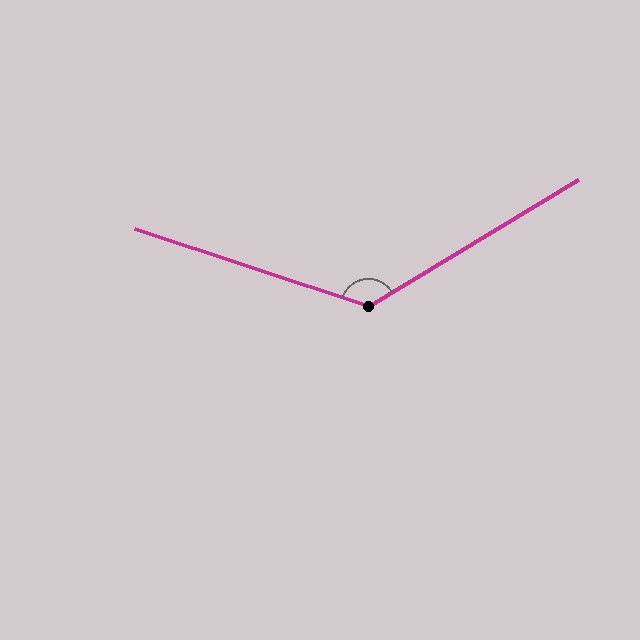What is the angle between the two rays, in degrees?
Approximately 130 degrees.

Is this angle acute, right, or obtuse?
It is obtuse.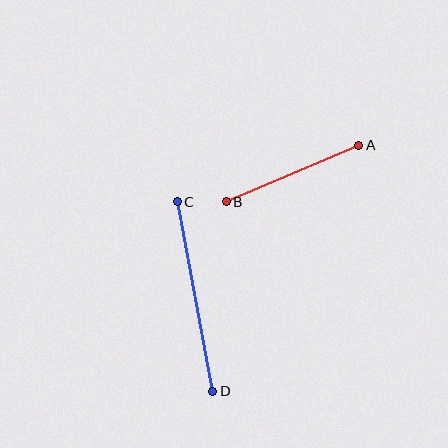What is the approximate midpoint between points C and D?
The midpoint is at approximately (195, 296) pixels.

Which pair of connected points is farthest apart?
Points C and D are farthest apart.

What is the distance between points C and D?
The distance is approximately 193 pixels.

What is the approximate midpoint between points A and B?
The midpoint is at approximately (292, 173) pixels.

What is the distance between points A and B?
The distance is approximately 144 pixels.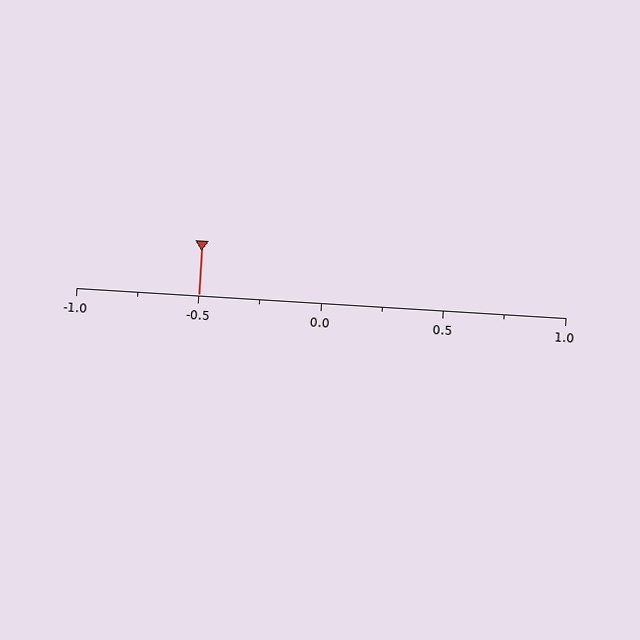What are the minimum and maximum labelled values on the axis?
The axis runs from -1.0 to 1.0.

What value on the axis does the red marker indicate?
The marker indicates approximately -0.5.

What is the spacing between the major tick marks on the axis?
The major ticks are spaced 0.5 apart.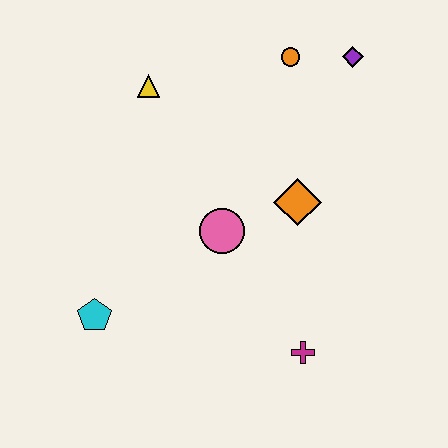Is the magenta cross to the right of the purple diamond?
No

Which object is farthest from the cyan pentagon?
The purple diamond is farthest from the cyan pentagon.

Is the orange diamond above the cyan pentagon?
Yes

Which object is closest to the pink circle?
The orange diamond is closest to the pink circle.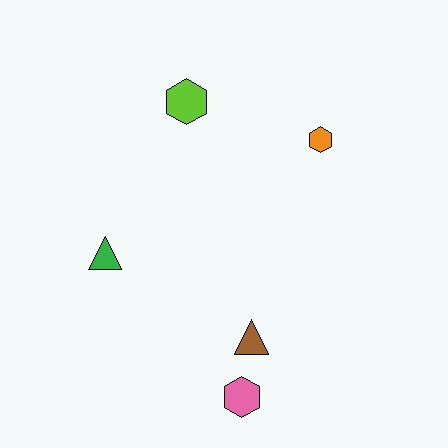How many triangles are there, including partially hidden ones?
There are 2 triangles.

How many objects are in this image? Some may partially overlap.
There are 5 objects.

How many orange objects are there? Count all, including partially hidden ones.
There is 1 orange object.